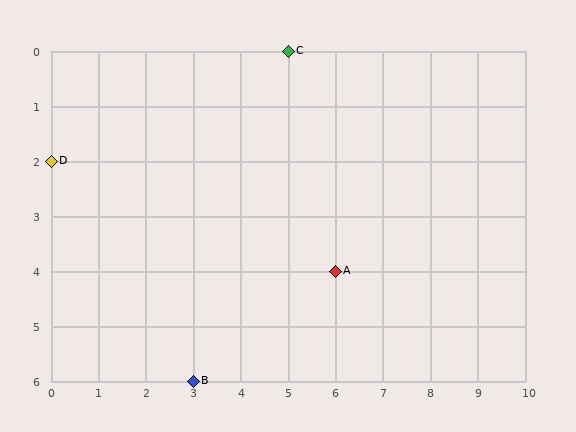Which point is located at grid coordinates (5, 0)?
Point C is at (5, 0).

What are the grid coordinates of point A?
Point A is at grid coordinates (6, 4).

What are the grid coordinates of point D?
Point D is at grid coordinates (0, 2).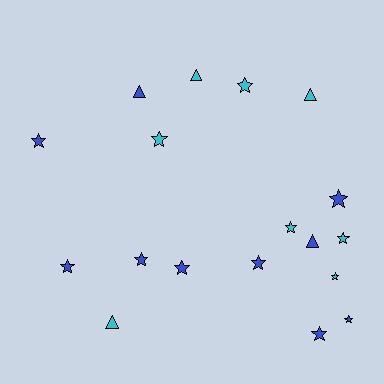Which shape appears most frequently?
Star, with 13 objects.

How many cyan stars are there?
There are 5 cyan stars.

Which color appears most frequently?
Blue, with 10 objects.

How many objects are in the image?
There are 18 objects.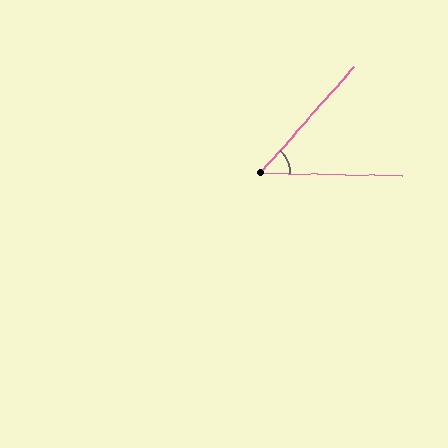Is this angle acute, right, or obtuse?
It is acute.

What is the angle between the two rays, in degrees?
Approximately 49 degrees.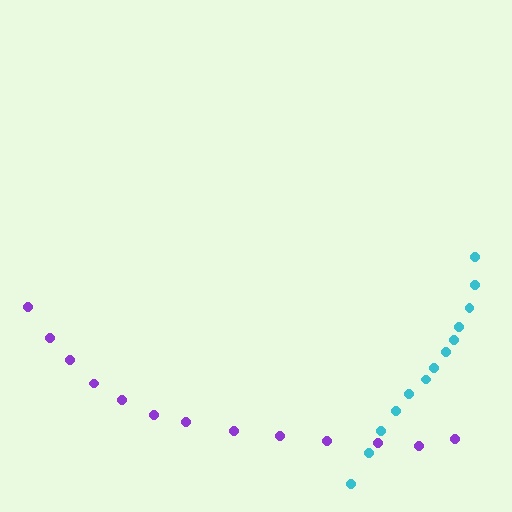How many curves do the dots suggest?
There are 2 distinct paths.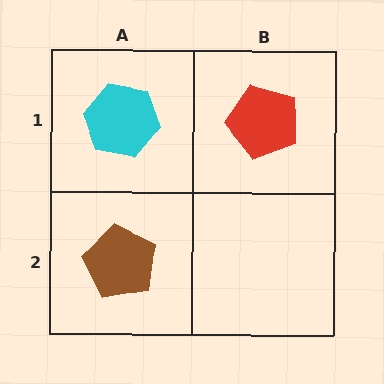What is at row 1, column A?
A cyan hexagon.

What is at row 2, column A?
A brown pentagon.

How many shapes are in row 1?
2 shapes.